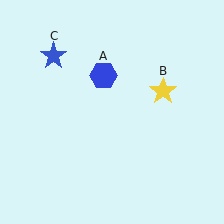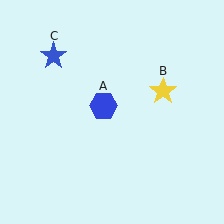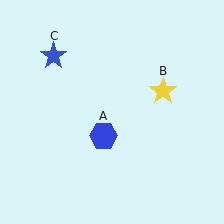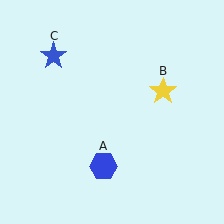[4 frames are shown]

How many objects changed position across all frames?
1 object changed position: blue hexagon (object A).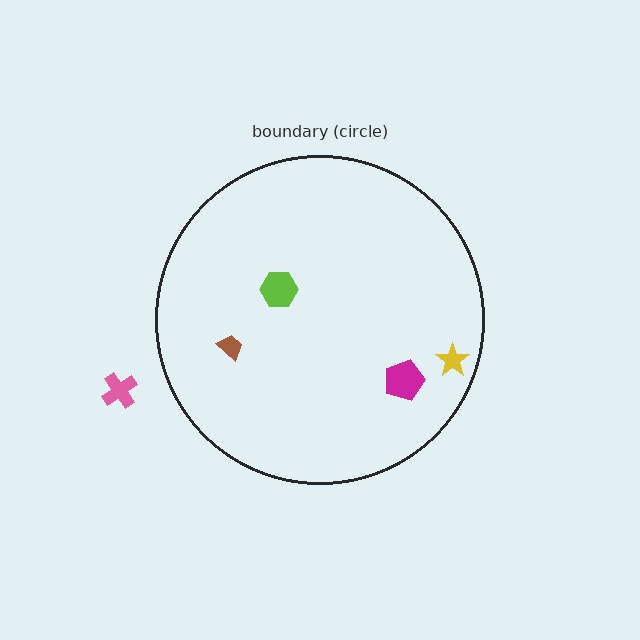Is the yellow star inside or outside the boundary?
Inside.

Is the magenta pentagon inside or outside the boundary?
Inside.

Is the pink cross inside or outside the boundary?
Outside.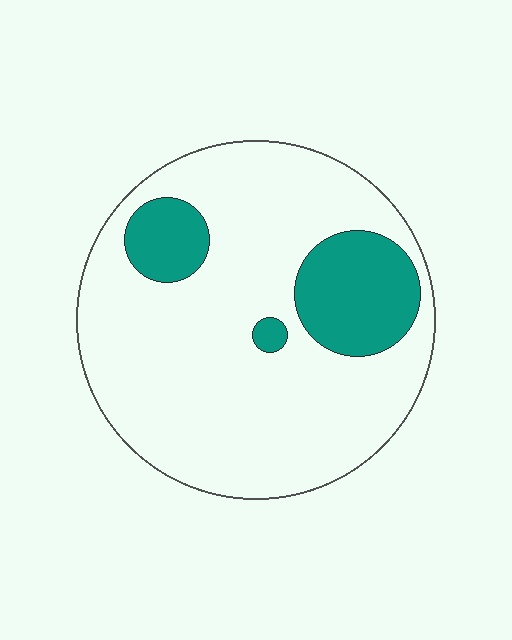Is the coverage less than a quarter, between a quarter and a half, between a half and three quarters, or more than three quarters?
Less than a quarter.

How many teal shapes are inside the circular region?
3.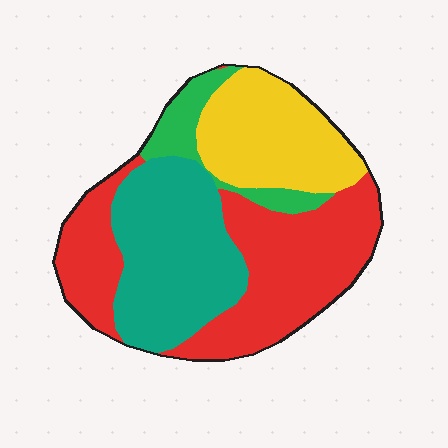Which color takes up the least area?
Green, at roughly 10%.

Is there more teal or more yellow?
Teal.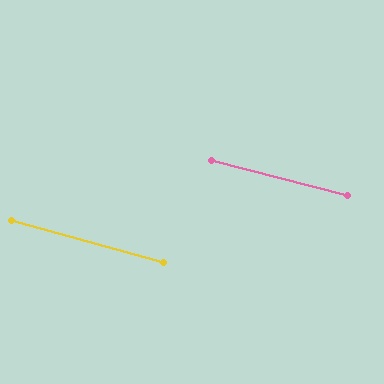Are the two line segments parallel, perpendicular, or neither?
Parallel — their directions differ by only 0.9°.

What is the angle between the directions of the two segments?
Approximately 1 degree.